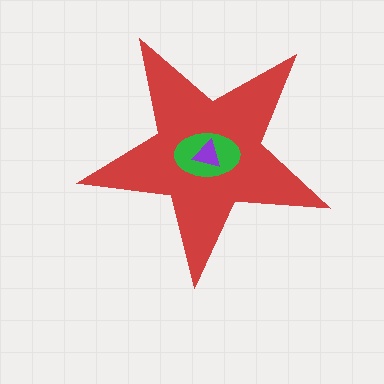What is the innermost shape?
The purple triangle.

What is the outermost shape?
The red star.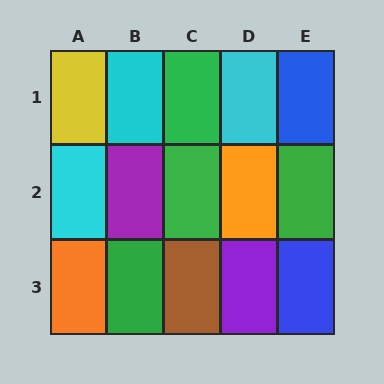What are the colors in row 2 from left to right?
Cyan, purple, green, orange, green.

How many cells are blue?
2 cells are blue.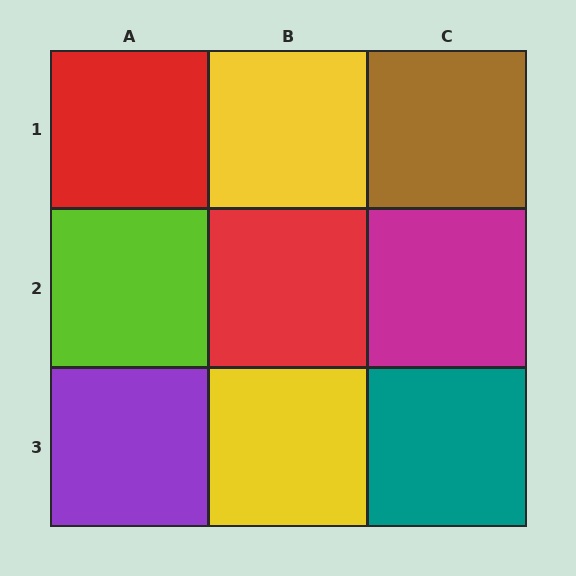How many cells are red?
2 cells are red.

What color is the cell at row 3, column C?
Teal.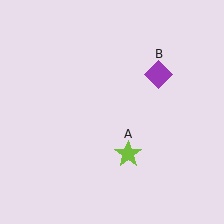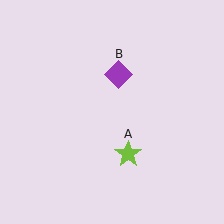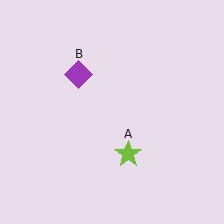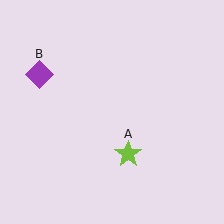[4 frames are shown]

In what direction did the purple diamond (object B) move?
The purple diamond (object B) moved left.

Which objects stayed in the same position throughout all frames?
Lime star (object A) remained stationary.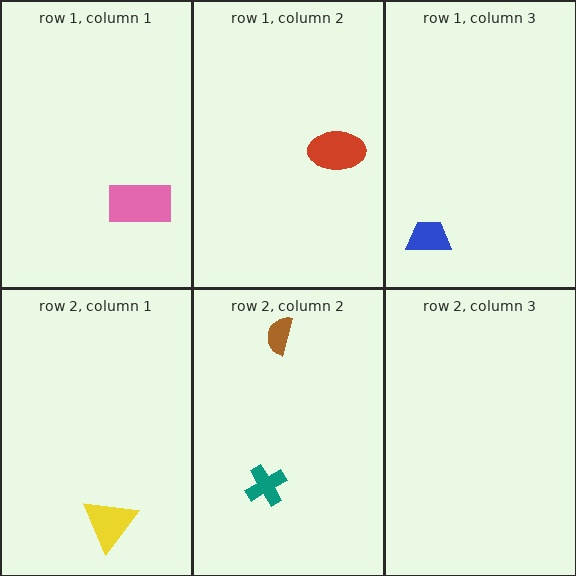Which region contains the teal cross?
The row 2, column 2 region.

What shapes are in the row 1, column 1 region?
The pink rectangle.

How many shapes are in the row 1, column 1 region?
1.